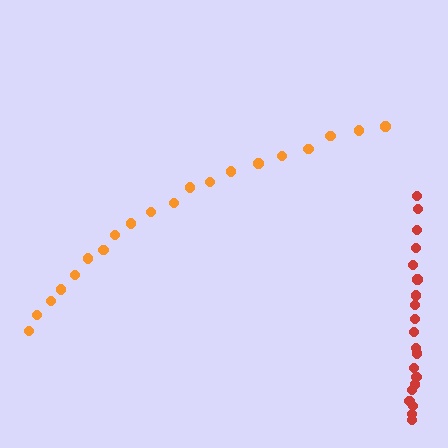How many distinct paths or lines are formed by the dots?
There are 2 distinct paths.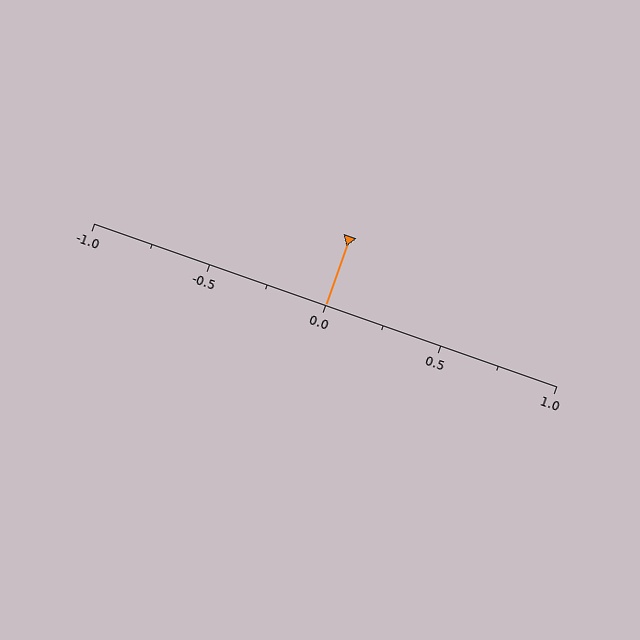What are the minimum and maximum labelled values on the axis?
The axis runs from -1.0 to 1.0.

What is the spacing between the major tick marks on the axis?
The major ticks are spaced 0.5 apart.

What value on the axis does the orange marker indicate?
The marker indicates approximately 0.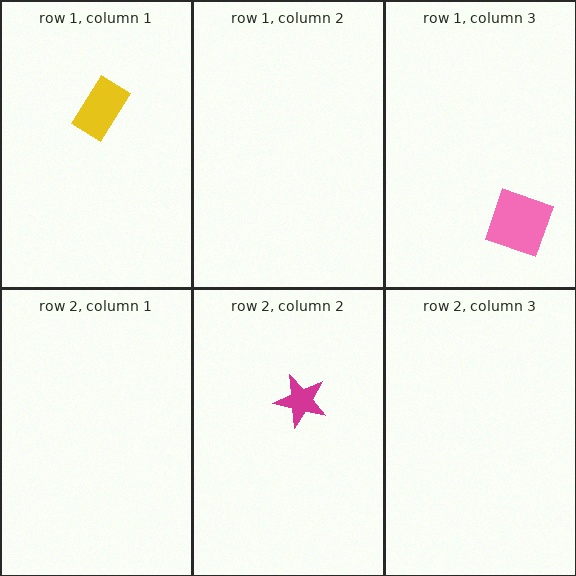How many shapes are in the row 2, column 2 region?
1.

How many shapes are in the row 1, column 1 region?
1.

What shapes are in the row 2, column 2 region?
The magenta star.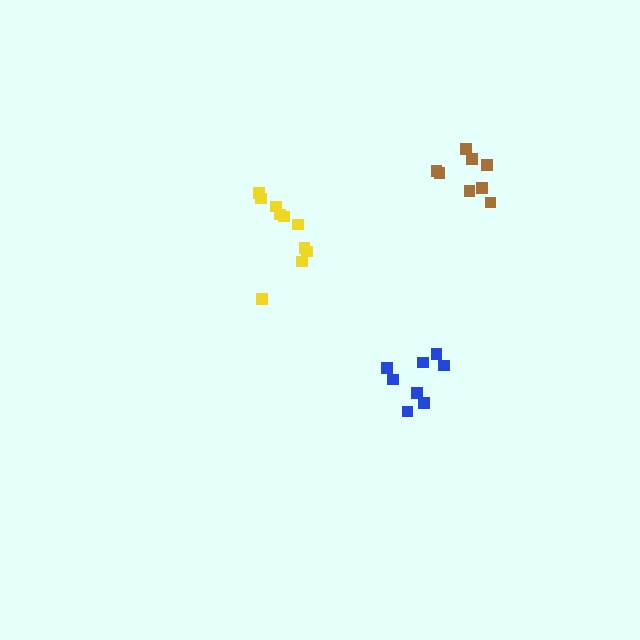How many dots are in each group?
Group 1: 8 dots, Group 2: 10 dots, Group 3: 8 dots (26 total).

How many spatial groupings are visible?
There are 3 spatial groupings.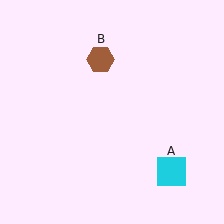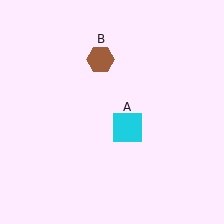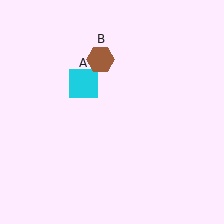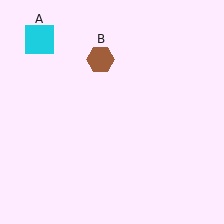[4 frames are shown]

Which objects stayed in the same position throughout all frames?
Brown hexagon (object B) remained stationary.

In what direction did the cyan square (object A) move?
The cyan square (object A) moved up and to the left.